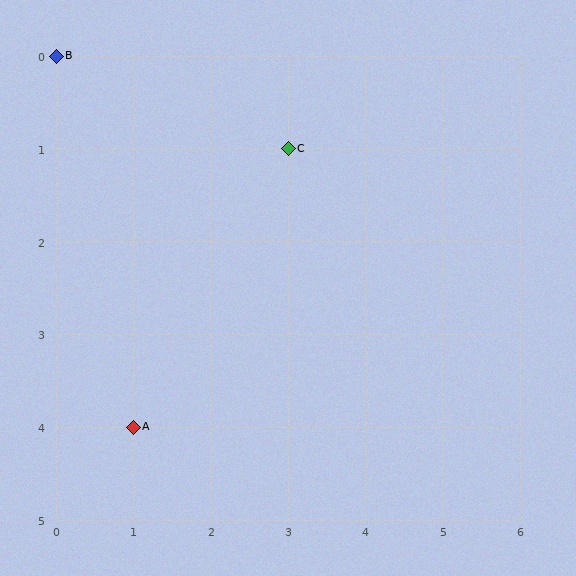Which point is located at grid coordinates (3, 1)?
Point C is at (3, 1).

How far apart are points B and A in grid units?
Points B and A are 1 column and 4 rows apart (about 4.1 grid units diagonally).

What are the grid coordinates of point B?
Point B is at grid coordinates (0, 0).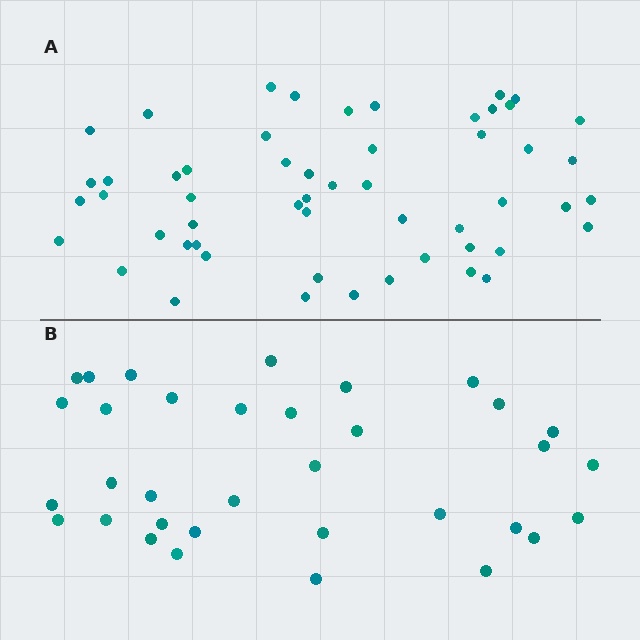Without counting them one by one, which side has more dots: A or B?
Region A (the top region) has more dots.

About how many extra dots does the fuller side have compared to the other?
Region A has approximately 20 more dots than region B.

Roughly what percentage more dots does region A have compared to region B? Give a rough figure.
About 60% more.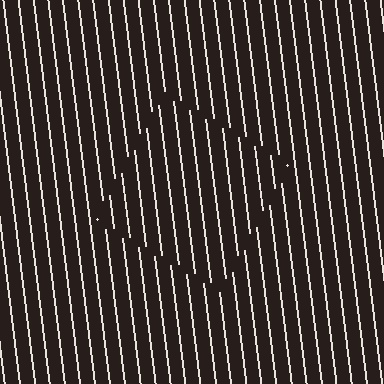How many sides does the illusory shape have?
4 sides — the line-ends trace a square.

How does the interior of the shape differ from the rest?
The interior of the shape contains the same grating, shifted by half a period — the contour is defined by the phase discontinuity where line-ends from the inner and outer gratings abut.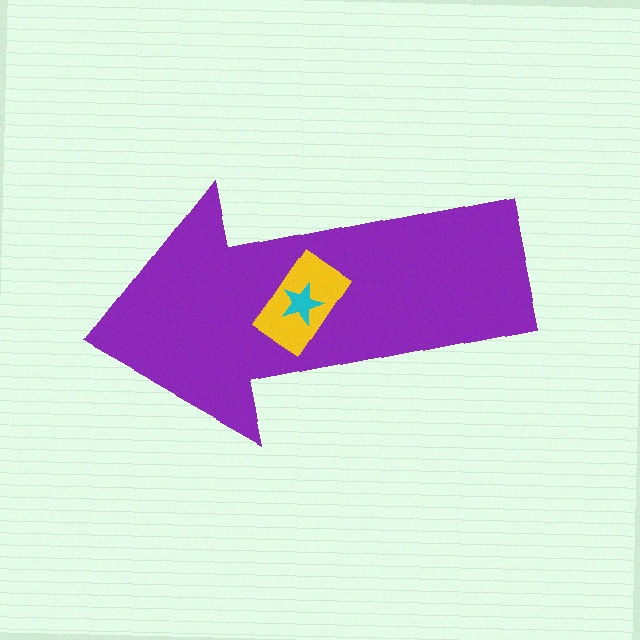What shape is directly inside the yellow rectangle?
The cyan star.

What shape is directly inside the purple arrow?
The yellow rectangle.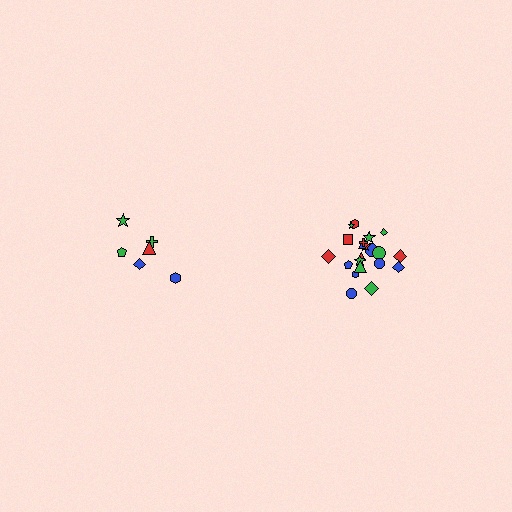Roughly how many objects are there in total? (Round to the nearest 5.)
Roughly 30 objects in total.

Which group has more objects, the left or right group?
The right group.